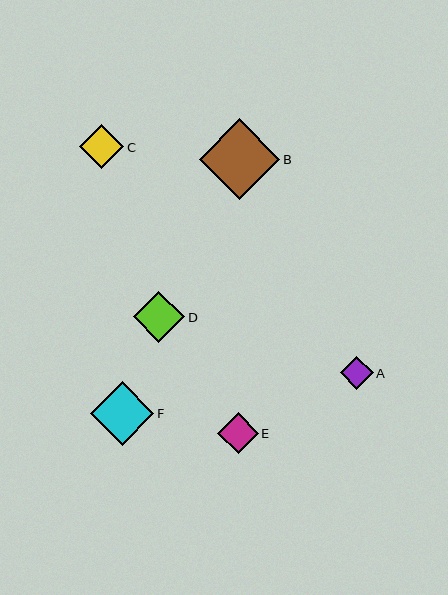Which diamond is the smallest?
Diamond A is the smallest with a size of approximately 33 pixels.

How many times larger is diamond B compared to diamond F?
Diamond B is approximately 1.3 times the size of diamond F.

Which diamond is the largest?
Diamond B is the largest with a size of approximately 81 pixels.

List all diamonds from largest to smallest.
From largest to smallest: B, F, D, C, E, A.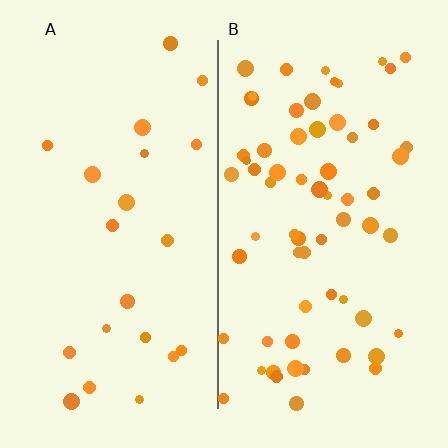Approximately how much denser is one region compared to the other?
Approximately 2.9× — region B over region A.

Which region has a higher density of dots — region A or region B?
B (the right).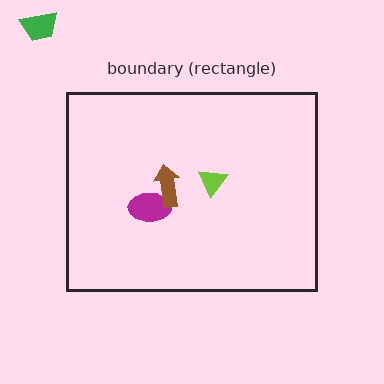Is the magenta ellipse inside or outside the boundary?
Inside.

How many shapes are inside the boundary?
3 inside, 1 outside.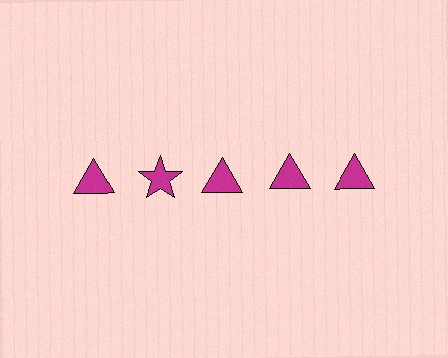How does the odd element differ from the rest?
It has a different shape: star instead of triangle.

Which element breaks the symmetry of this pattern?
The magenta star in the top row, second from left column breaks the symmetry. All other shapes are magenta triangles.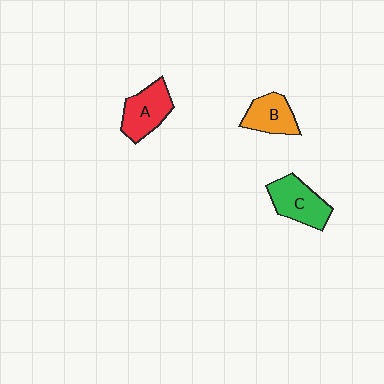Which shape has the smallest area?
Shape B (orange).